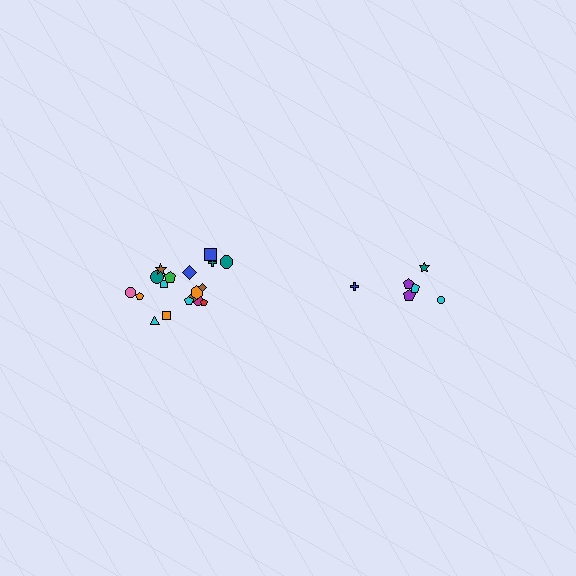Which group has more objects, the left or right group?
The left group.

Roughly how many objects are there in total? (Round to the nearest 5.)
Roughly 25 objects in total.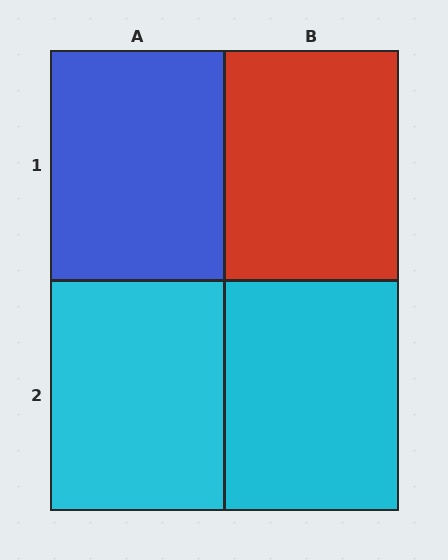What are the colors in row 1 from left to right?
Blue, red.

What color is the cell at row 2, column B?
Cyan.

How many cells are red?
1 cell is red.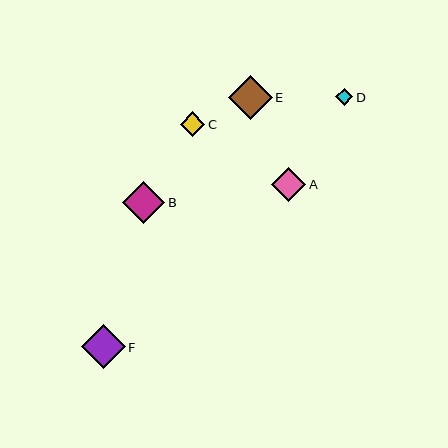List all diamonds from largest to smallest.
From largest to smallest: E, F, B, A, C, D.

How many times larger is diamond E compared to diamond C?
Diamond E is approximately 1.8 times the size of diamond C.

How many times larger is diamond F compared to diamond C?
Diamond F is approximately 1.8 times the size of diamond C.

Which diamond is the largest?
Diamond E is the largest with a size of approximately 44 pixels.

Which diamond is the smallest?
Diamond D is the smallest with a size of approximately 17 pixels.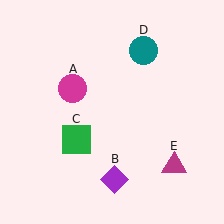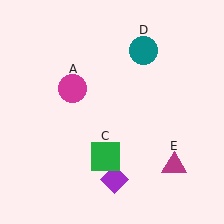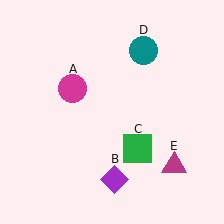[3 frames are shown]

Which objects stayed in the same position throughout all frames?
Magenta circle (object A) and purple diamond (object B) and teal circle (object D) and magenta triangle (object E) remained stationary.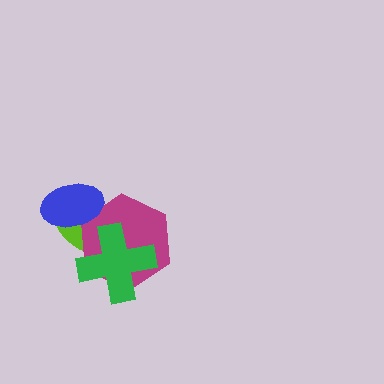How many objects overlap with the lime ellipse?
3 objects overlap with the lime ellipse.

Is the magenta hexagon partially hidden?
Yes, it is partially covered by another shape.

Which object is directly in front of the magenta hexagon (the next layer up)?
The blue ellipse is directly in front of the magenta hexagon.